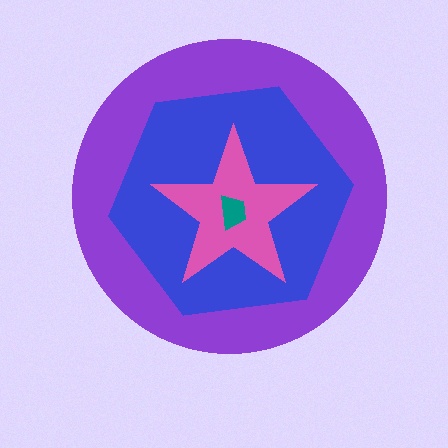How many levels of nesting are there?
4.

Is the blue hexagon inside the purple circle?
Yes.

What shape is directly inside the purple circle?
The blue hexagon.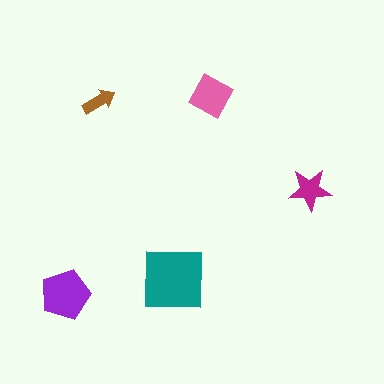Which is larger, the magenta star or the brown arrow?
The magenta star.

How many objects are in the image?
There are 5 objects in the image.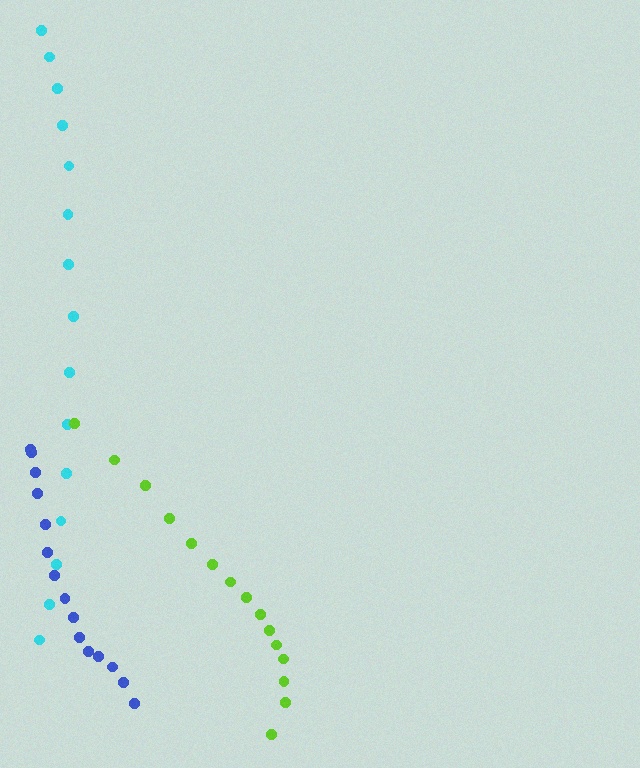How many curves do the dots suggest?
There are 3 distinct paths.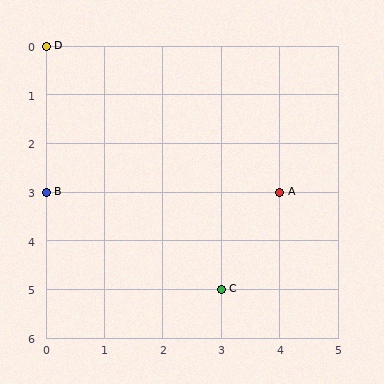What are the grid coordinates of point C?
Point C is at grid coordinates (3, 5).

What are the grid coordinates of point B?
Point B is at grid coordinates (0, 3).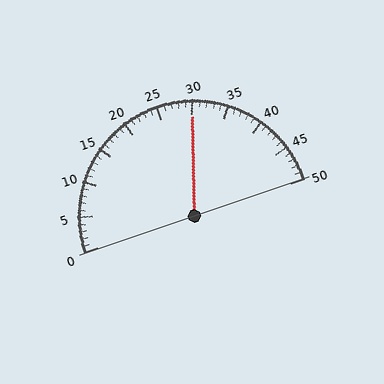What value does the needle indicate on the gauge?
The needle indicates approximately 30.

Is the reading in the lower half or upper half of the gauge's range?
The reading is in the upper half of the range (0 to 50).